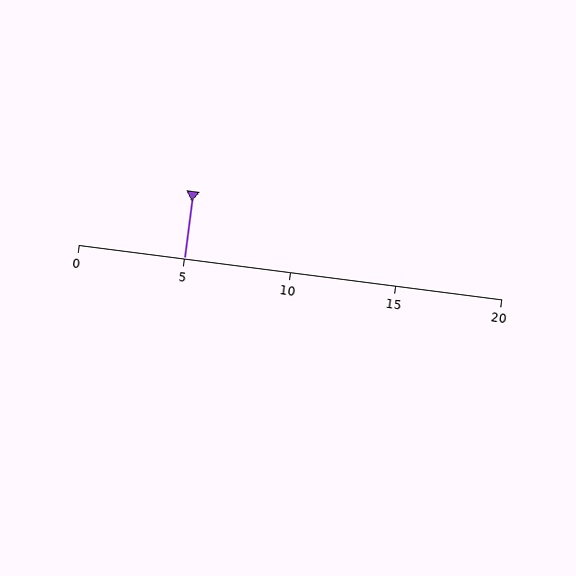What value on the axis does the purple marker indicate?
The marker indicates approximately 5.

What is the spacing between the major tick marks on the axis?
The major ticks are spaced 5 apart.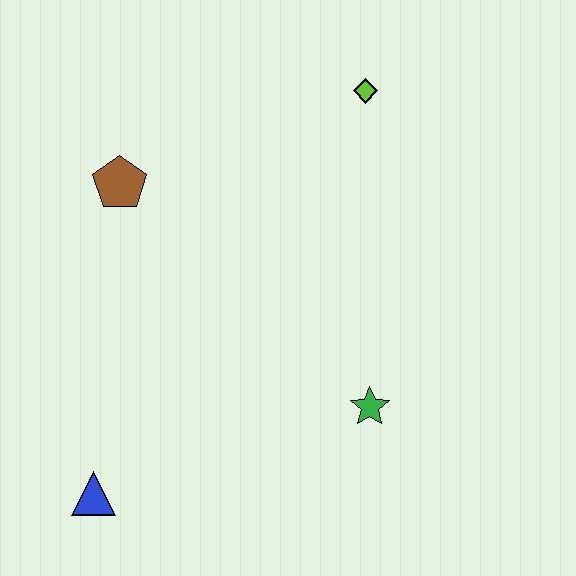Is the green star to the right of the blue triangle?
Yes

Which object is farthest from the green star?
The brown pentagon is farthest from the green star.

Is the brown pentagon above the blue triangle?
Yes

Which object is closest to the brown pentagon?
The lime diamond is closest to the brown pentagon.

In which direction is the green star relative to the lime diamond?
The green star is below the lime diamond.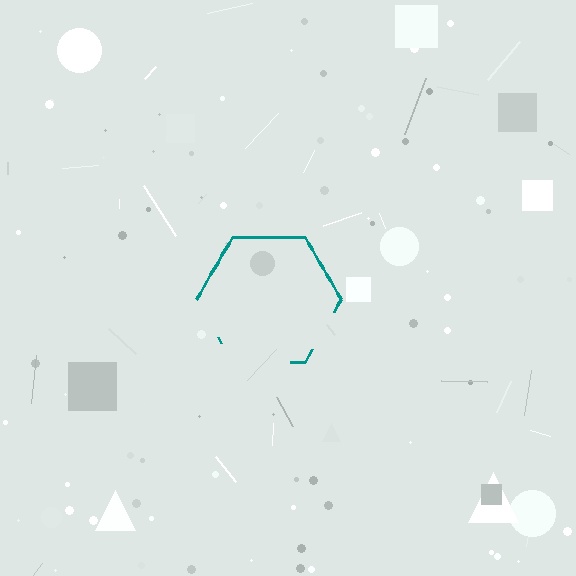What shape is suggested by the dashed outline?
The dashed outline suggests a hexagon.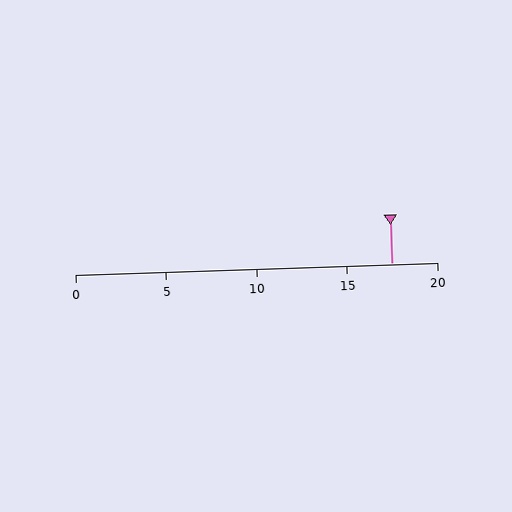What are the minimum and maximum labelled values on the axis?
The axis runs from 0 to 20.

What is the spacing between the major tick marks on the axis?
The major ticks are spaced 5 apart.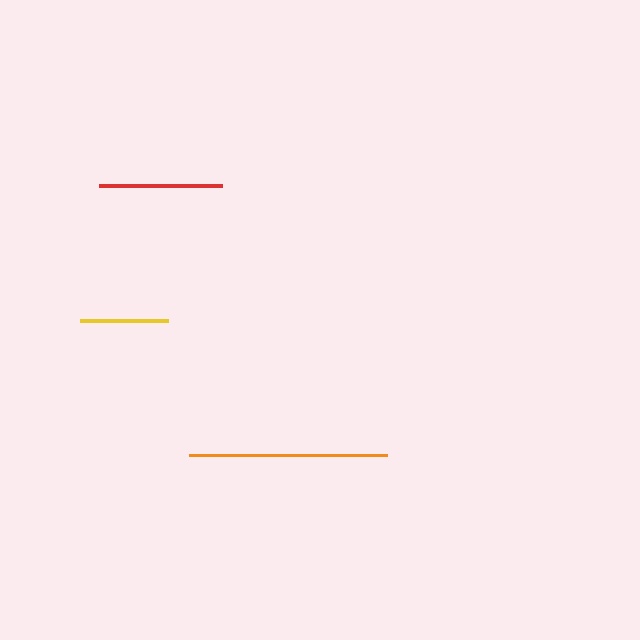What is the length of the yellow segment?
The yellow segment is approximately 88 pixels long.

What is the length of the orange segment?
The orange segment is approximately 199 pixels long.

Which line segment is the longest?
The orange line is the longest at approximately 199 pixels.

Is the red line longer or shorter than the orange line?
The orange line is longer than the red line.